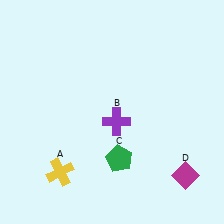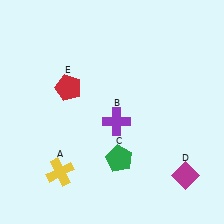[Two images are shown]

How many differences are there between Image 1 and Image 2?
There is 1 difference between the two images.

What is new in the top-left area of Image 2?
A red pentagon (E) was added in the top-left area of Image 2.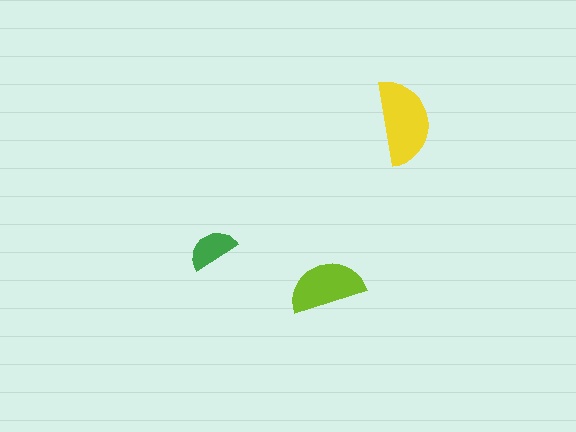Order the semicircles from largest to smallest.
the yellow one, the lime one, the green one.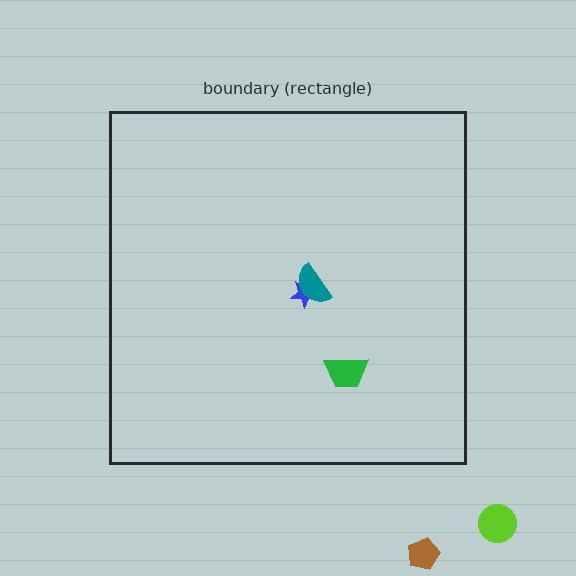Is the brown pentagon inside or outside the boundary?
Outside.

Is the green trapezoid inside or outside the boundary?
Inside.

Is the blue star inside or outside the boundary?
Inside.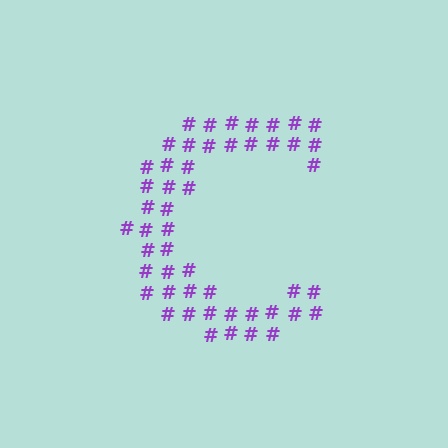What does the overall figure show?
The overall figure shows the letter C.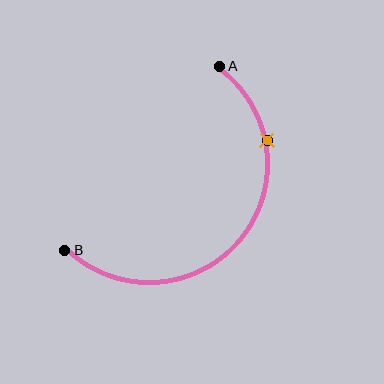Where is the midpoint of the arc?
The arc midpoint is the point on the curve farthest from the straight line joining A and B. It sits below and to the right of that line.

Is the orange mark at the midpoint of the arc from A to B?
No. The orange mark lies on the arc but is closer to endpoint A. The arc midpoint would be at the point on the curve equidistant along the arc from both A and B.